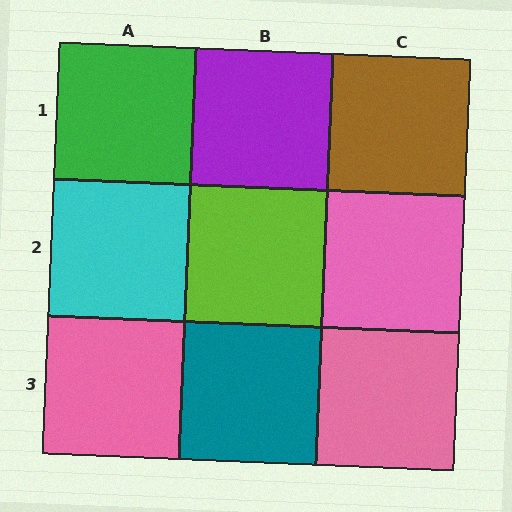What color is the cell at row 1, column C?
Brown.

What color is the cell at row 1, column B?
Purple.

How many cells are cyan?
1 cell is cyan.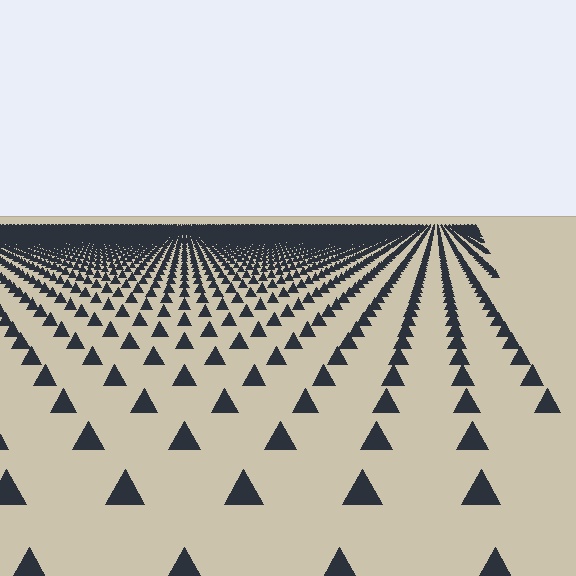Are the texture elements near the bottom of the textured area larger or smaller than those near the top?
Larger. Near the bottom, elements are closer to the viewer and appear at a bigger on-screen size.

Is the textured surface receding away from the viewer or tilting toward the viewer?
The surface is receding away from the viewer. Texture elements get smaller and denser toward the top.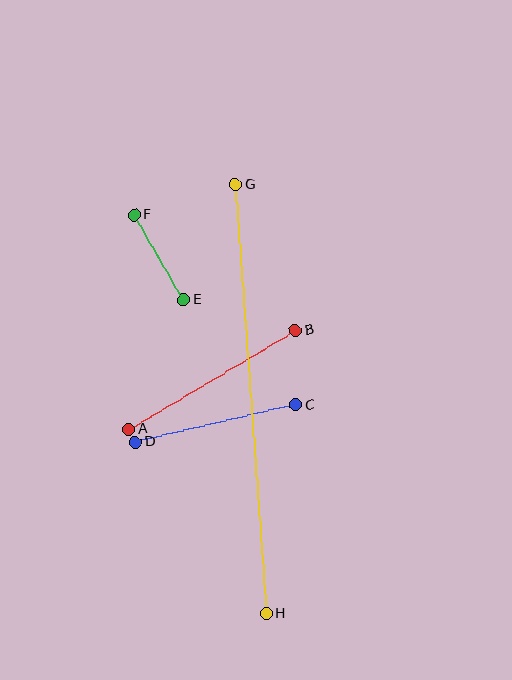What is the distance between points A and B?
The distance is approximately 194 pixels.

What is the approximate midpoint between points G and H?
The midpoint is at approximately (251, 399) pixels.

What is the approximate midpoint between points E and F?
The midpoint is at approximately (159, 257) pixels.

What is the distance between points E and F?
The distance is approximately 98 pixels.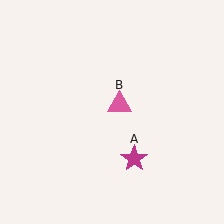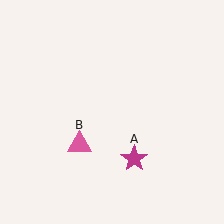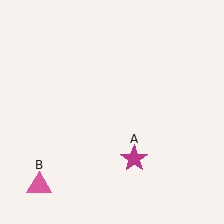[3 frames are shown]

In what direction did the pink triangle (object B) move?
The pink triangle (object B) moved down and to the left.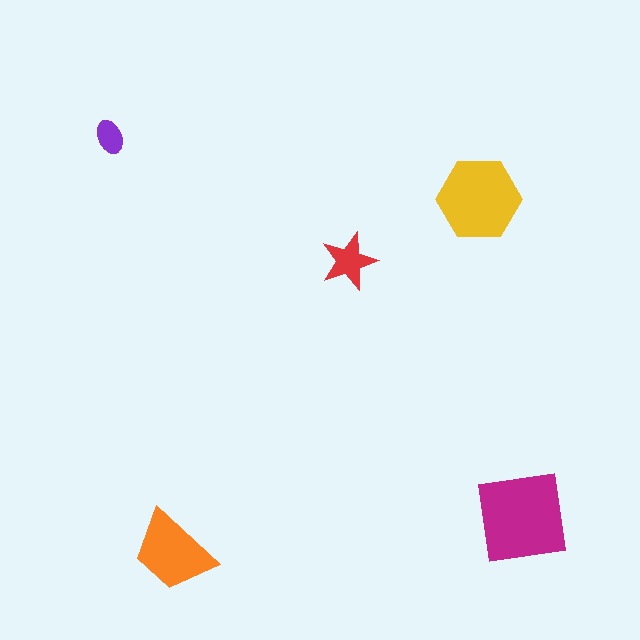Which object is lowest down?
The orange trapezoid is bottommost.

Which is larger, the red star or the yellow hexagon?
The yellow hexagon.